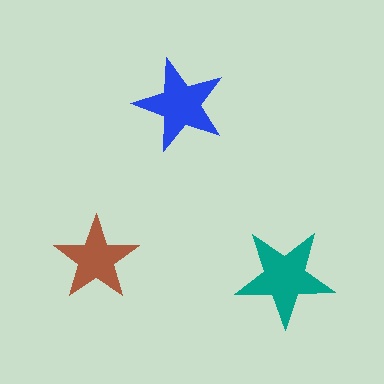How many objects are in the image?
There are 3 objects in the image.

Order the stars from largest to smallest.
the teal one, the blue one, the brown one.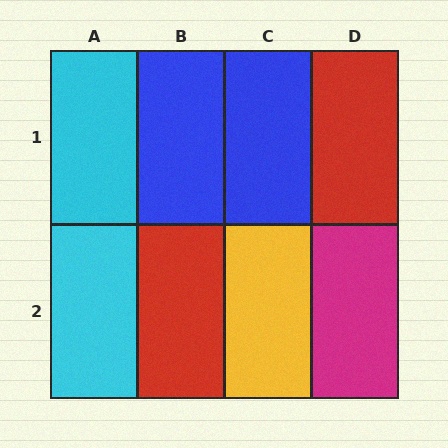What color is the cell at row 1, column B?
Blue.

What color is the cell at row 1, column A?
Cyan.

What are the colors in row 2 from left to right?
Cyan, red, yellow, magenta.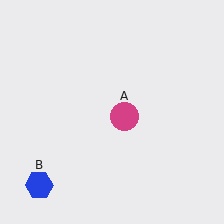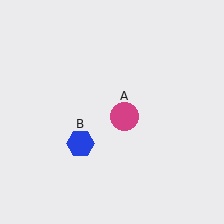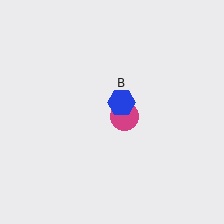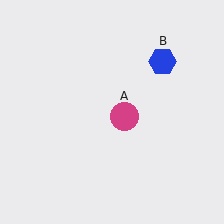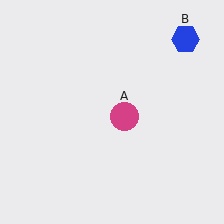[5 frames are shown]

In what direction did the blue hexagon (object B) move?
The blue hexagon (object B) moved up and to the right.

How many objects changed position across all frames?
1 object changed position: blue hexagon (object B).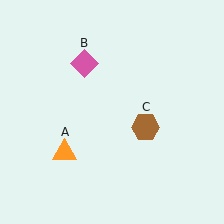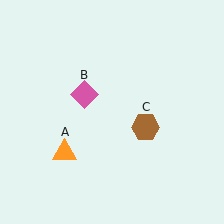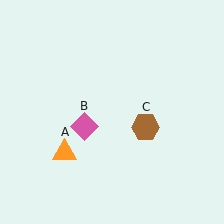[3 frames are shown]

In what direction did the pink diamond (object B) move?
The pink diamond (object B) moved down.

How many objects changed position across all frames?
1 object changed position: pink diamond (object B).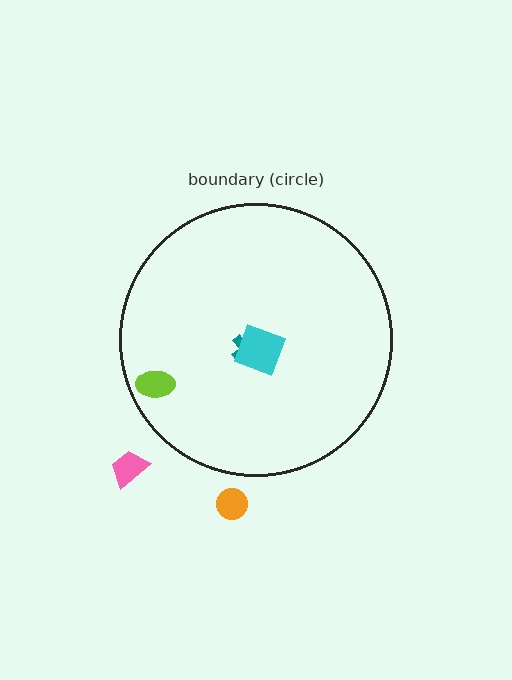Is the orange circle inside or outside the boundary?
Outside.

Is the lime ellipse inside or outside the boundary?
Inside.